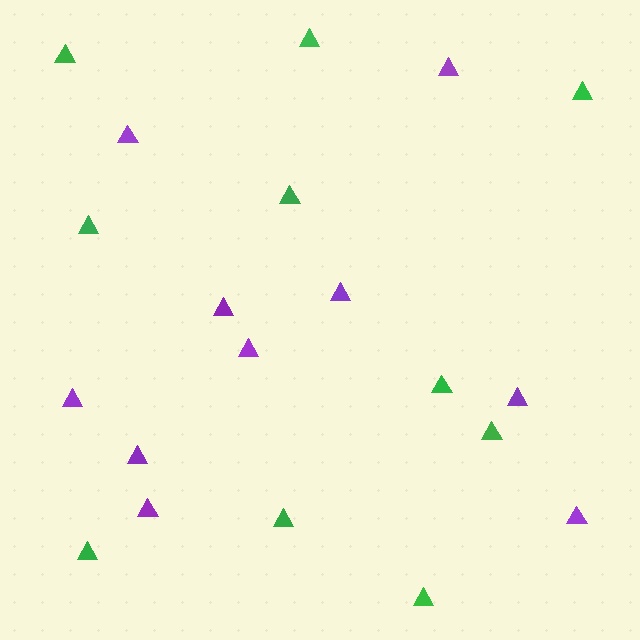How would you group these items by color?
There are 2 groups: one group of green triangles (10) and one group of purple triangles (10).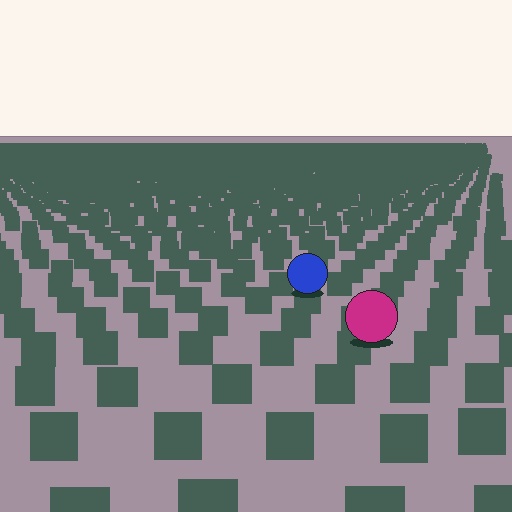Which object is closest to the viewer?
The magenta circle is closest. The texture marks near it are larger and more spread out.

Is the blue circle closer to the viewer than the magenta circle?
No. The magenta circle is closer — you can tell from the texture gradient: the ground texture is coarser near it.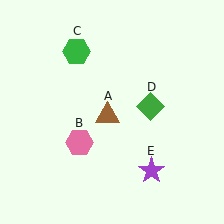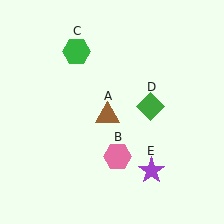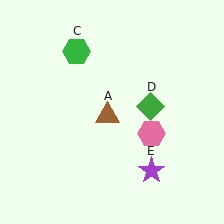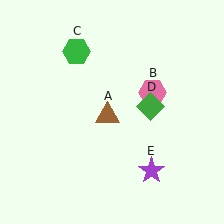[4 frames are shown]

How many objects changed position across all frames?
1 object changed position: pink hexagon (object B).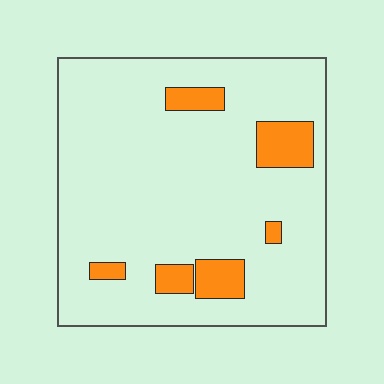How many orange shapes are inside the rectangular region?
6.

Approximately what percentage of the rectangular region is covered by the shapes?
Approximately 10%.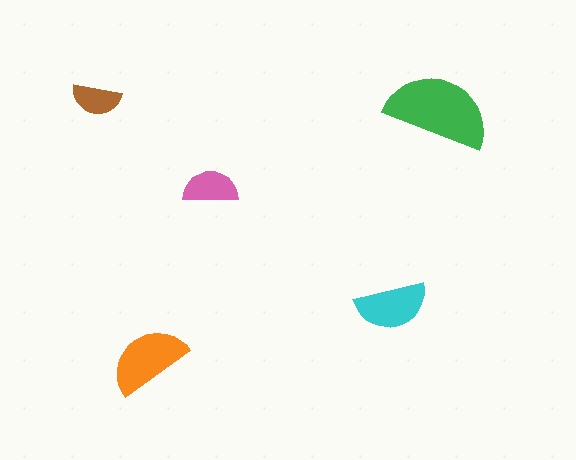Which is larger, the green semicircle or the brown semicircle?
The green one.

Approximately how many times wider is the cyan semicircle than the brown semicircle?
About 1.5 times wider.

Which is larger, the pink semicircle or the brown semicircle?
The pink one.